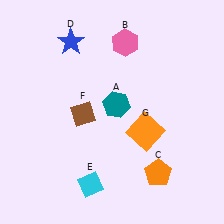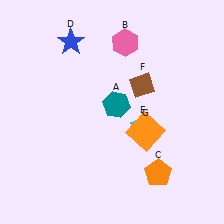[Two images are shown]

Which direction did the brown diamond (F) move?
The brown diamond (F) moved right.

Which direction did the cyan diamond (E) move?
The cyan diamond (E) moved up.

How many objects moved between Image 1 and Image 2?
2 objects moved between the two images.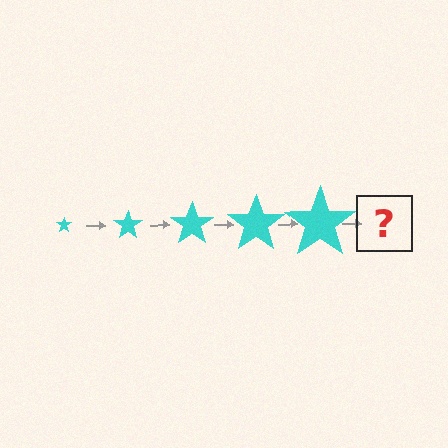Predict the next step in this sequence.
The next step is a cyan star, larger than the previous one.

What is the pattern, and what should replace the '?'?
The pattern is that the star gets progressively larger each step. The '?' should be a cyan star, larger than the previous one.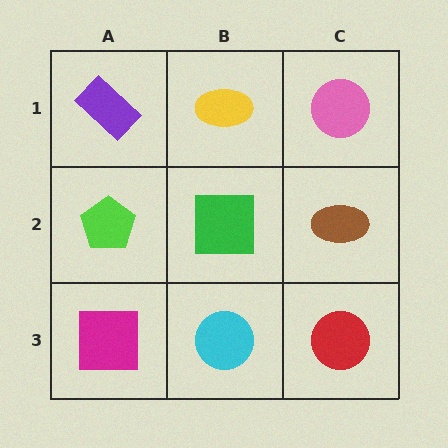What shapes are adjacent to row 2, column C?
A pink circle (row 1, column C), a red circle (row 3, column C), a green square (row 2, column B).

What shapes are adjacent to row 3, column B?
A green square (row 2, column B), a magenta square (row 3, column A), a red circle (row 3, column C).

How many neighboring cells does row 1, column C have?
2.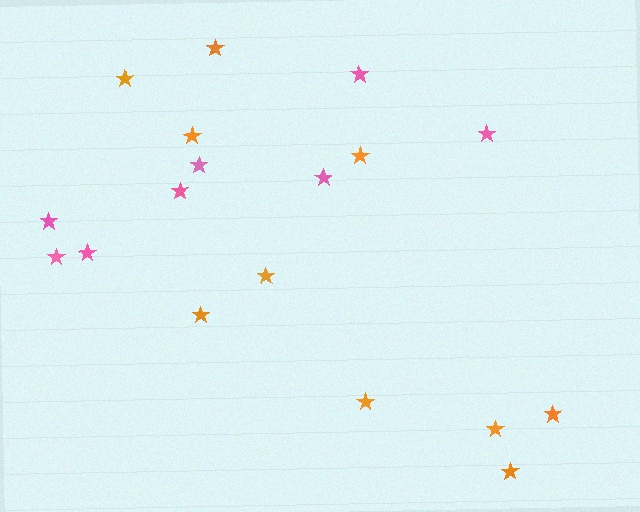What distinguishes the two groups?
There are 2 groups: one group of pink stars (8) and one group of orange stars (10).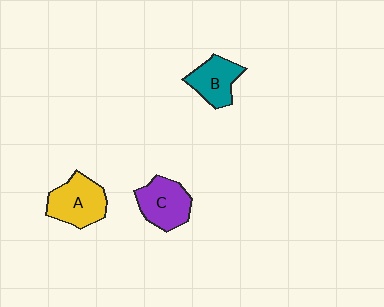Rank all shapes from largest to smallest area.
From largest to smallest: A (yellow), C (purple), B (teal).